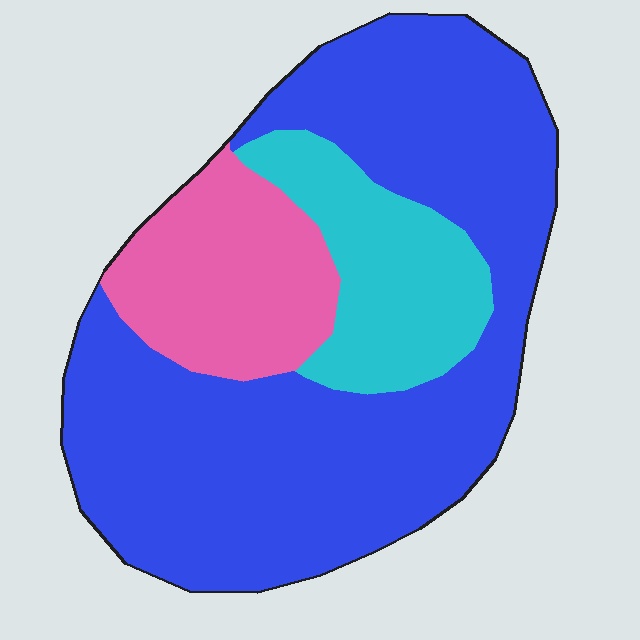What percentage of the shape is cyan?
Cyan covers roughly 15% of the shape.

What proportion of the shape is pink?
Pink takes up about one sixth (1/6) of the shape.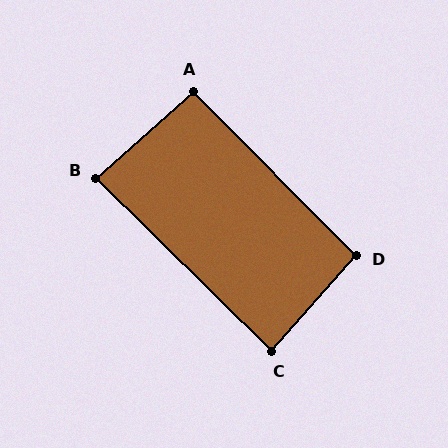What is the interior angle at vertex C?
Approximately 87 degrees (approximately right).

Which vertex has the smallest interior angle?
B, at approximately 86 degrees.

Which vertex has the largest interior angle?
D, at approximately 94 degrees.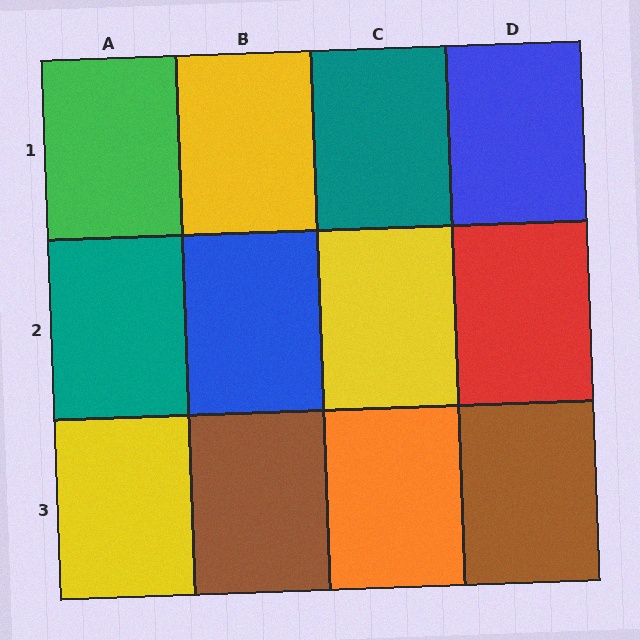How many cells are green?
1 cell is green.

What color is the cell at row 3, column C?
Orange.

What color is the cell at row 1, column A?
Green.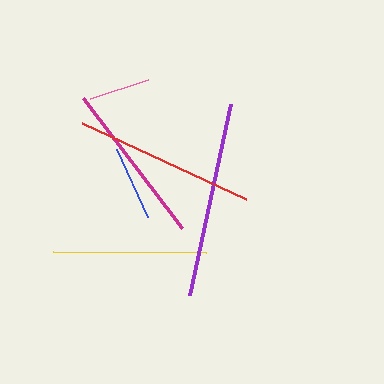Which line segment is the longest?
The purple line is the longest at approximately 195 pixels.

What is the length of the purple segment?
The purple segment is approximately 195 pixels long.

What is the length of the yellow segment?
The yellow segment is approximately 153 pixels long.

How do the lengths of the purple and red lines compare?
The purple and red lines are approximately the same length.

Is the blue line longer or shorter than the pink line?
The blue line is longer than the pink line.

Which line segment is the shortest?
The pink line is the shortest at approximately 60 pixels.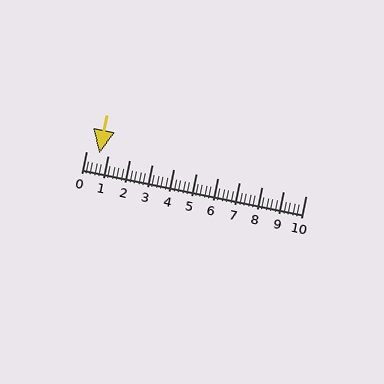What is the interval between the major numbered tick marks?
The major tick marks are spaced 1 units apart.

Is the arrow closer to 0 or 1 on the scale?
The arrow is closer to 1.